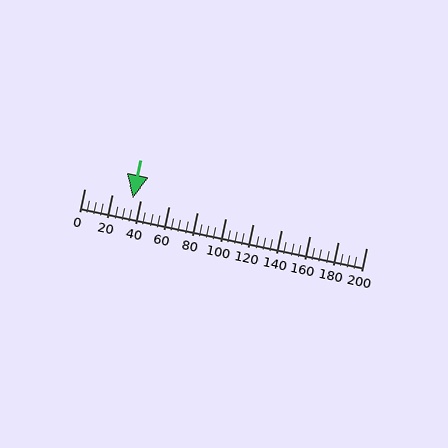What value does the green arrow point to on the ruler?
The green arrow points to approximately 34.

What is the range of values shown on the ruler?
The ruler shows values from 0 to 200.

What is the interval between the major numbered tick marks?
The major tick marks are spaced 20 units apart.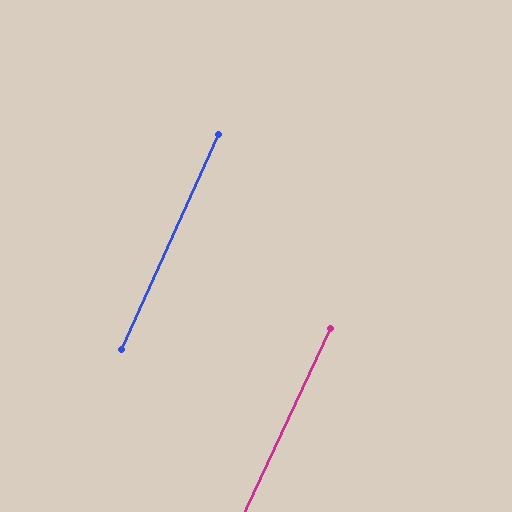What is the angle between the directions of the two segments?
Approximately 1 degree.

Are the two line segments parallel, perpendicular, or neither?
Parallel — their directions differ by only 0.7°.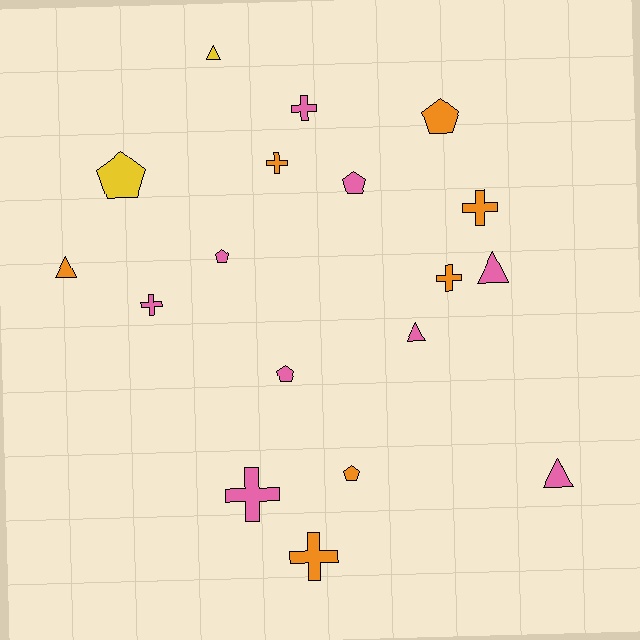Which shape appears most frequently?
Cross, with 7 objects.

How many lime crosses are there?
There are no lime crosses.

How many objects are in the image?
There are 18 objects.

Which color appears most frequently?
Pink, with 9 objects.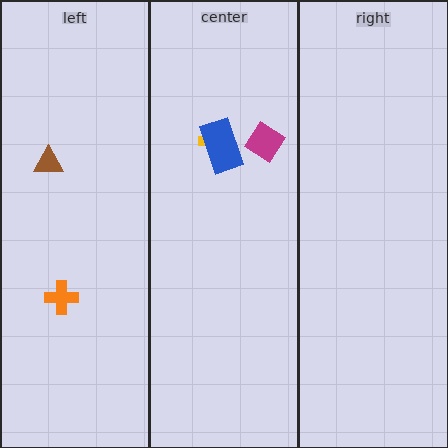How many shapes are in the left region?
2.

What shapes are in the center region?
The magenta diamond, the yellow arrow, the blue rectangle.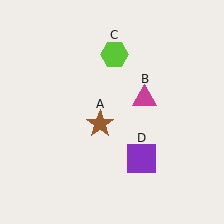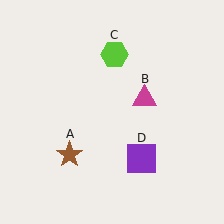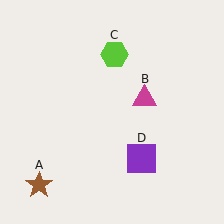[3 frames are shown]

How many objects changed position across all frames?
1 object changed position: brown star (object A).